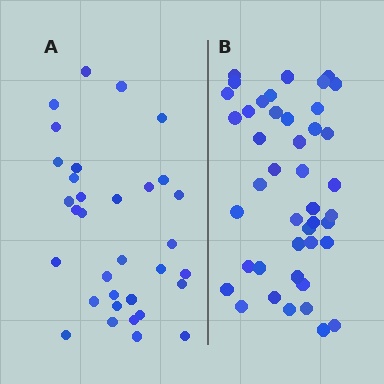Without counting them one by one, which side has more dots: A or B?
Region B (the right region) has more dots.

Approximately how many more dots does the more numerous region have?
Region B has roughly 10 or so more dots than region A.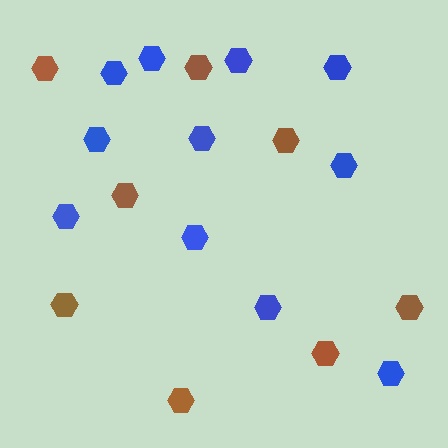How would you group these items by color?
There are 2 groups: one group of blue hexagons (11) and one group of brown hexagons (8).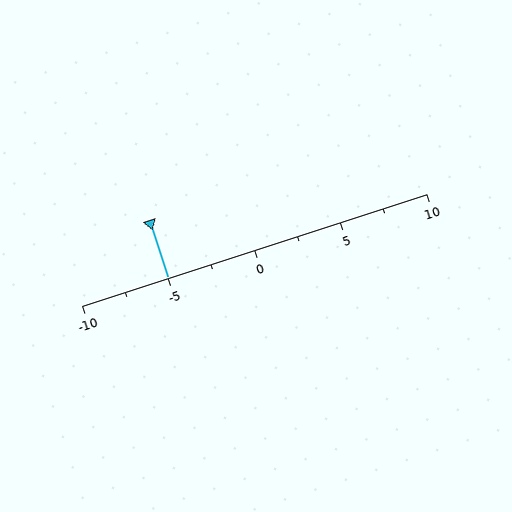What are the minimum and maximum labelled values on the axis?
The axis runs from -10 to 10.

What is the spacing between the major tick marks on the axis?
The major ticks are spaced 5 apart.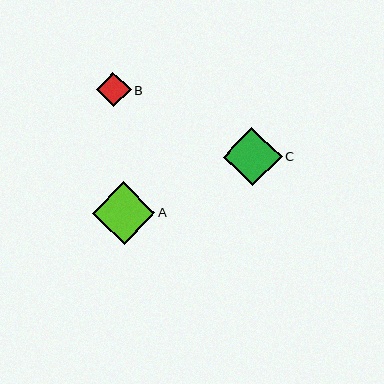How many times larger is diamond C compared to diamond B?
Diamond C is approximately 1.7 times the size of diamond B.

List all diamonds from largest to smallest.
From largest to smallest: A, C, B.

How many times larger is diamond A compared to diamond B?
Diamond A is approximately 1.8 times the size of diamond B.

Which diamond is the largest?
Diamond A is the largest with a size of approximately 62 pixels.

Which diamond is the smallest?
Diamond B is the smallest with a size of approximately 35 pixels.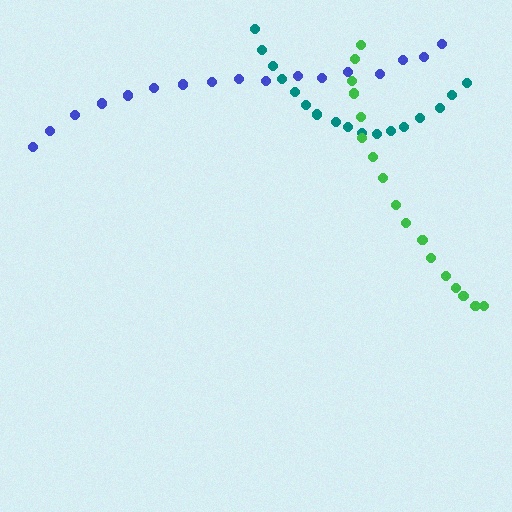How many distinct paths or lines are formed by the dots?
There are 3 distinct paths.